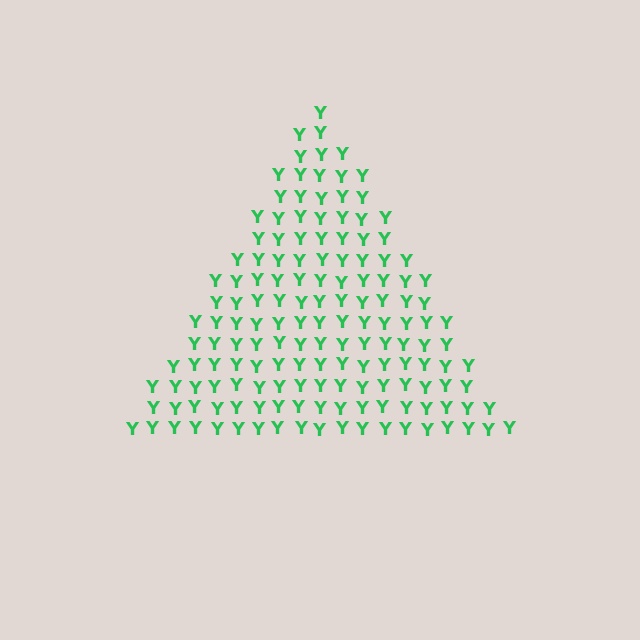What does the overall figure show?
The overall figure shows a triangle.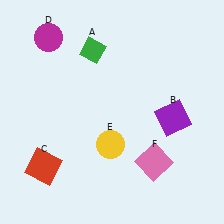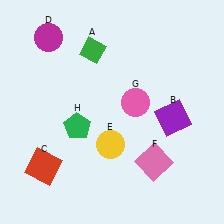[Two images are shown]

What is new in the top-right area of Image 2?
A pink circle (G) was added in the top-right area of Image 2.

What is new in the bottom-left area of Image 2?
A green pentagon (H) was added in the bottom-left area of Image 2.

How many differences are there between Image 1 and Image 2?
There are 2 differences between the two images.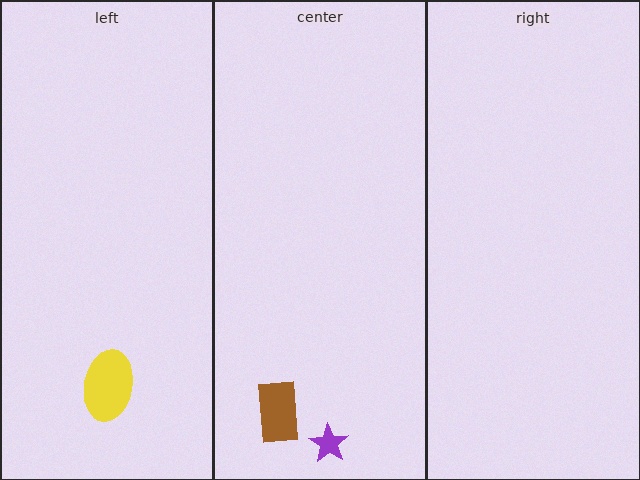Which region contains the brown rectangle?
The center region.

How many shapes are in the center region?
2.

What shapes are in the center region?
The purple star, the brown rectangle.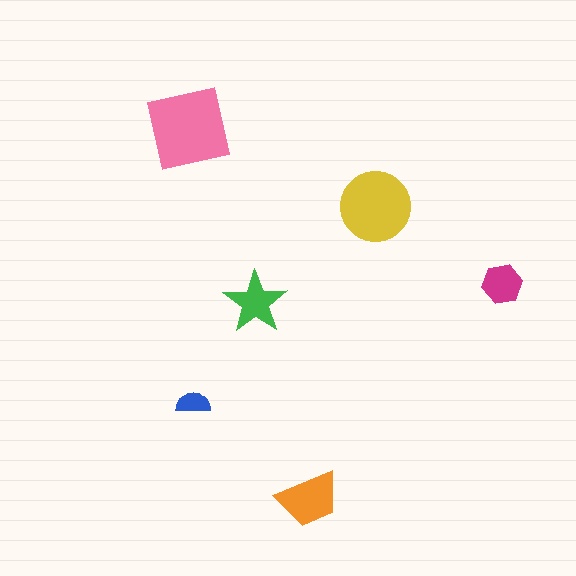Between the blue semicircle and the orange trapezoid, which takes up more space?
The orange trapezoid.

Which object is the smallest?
The blue semicircle.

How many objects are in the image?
There are 6 objects in the image.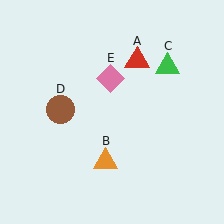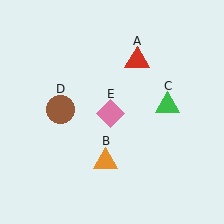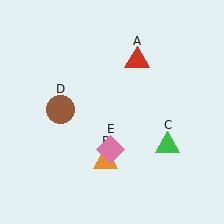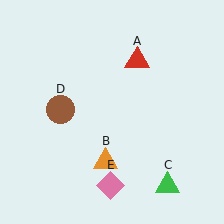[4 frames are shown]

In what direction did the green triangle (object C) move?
The green triangle (object C) moved down.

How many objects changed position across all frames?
2 objects changed position: green triangle (object C), pink diamond (object E).